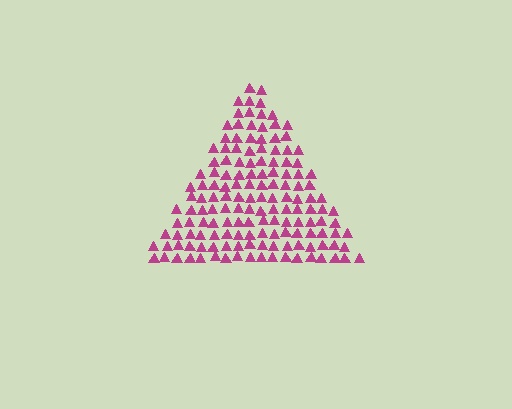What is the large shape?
The large shape is a triangle.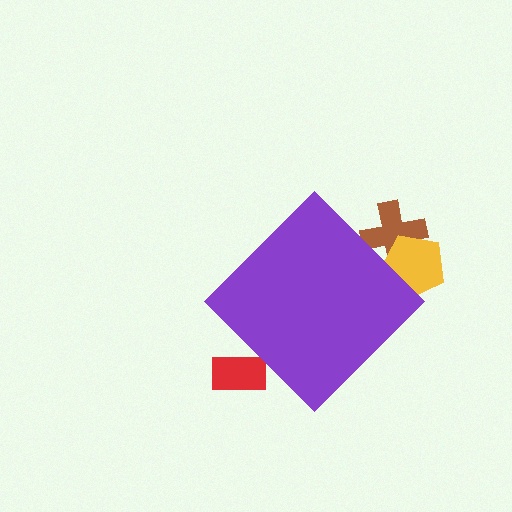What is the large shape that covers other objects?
A purple diamond.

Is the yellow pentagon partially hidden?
Yes, the yellow pentagon is partially hidden behind the purple diamond.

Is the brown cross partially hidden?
Yes, the brown cross is partially hidden behind the purple diamond.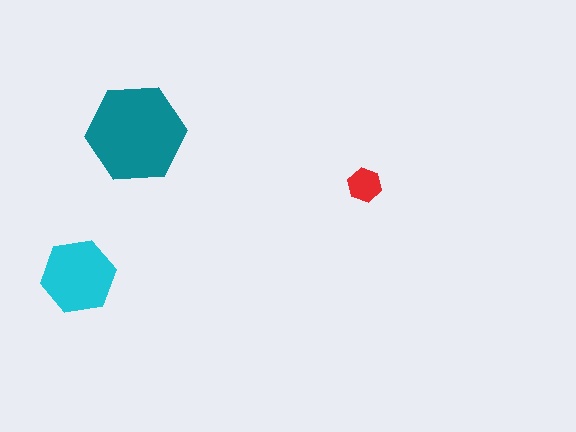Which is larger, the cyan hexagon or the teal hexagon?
The teal one.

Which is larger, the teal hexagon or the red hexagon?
The teal one.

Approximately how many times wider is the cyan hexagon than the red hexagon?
About 2 times wider.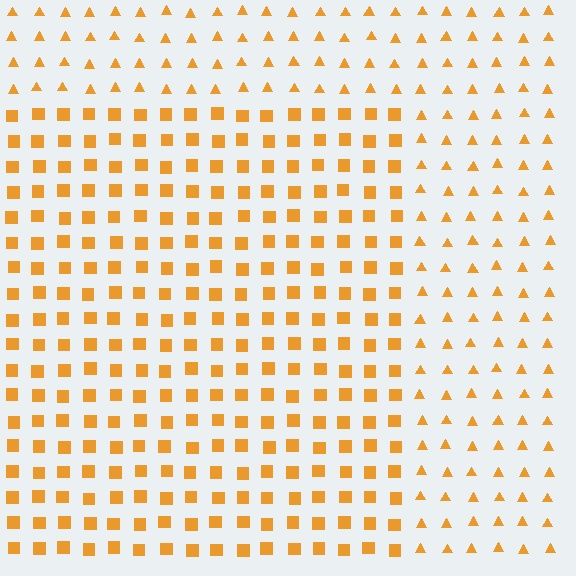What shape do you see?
I see a rectangle.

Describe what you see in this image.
The image is filled with small orange elements arranged in a uniform grid. A rectangle-shaped region contains squares, while the surrounding area contains triangles. The boundary is defined purely by the change in element shape.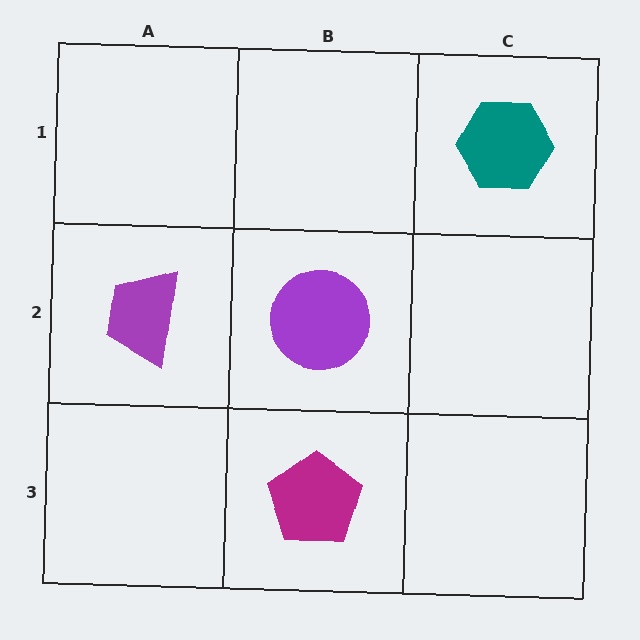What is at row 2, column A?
A purple trapezoid.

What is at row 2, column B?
A purple circle.